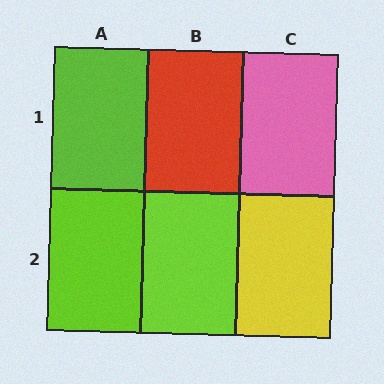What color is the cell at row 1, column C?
Pink.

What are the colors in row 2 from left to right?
Lime, lime, yellow.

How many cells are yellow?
1 cell is yellow.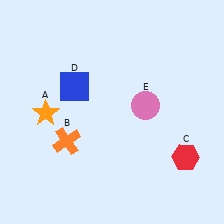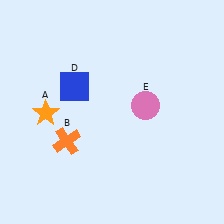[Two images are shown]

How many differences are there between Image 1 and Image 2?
There is 1 difference between the two images.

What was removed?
The red hexagon (C) was removed in Image 2.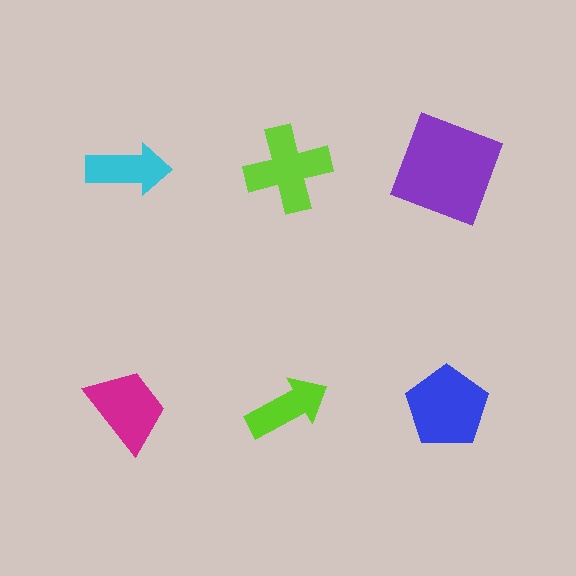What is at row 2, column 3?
A blue pentagon.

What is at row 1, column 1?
A cyan arrow.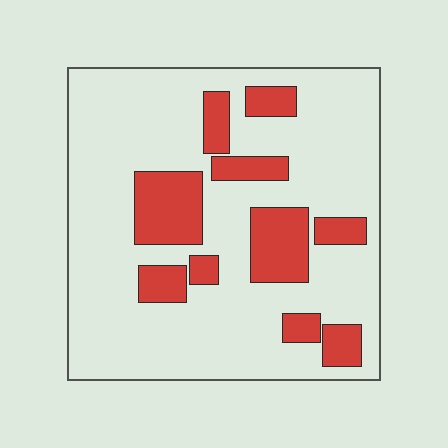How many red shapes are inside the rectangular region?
10.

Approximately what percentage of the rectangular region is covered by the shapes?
Approximately 20%.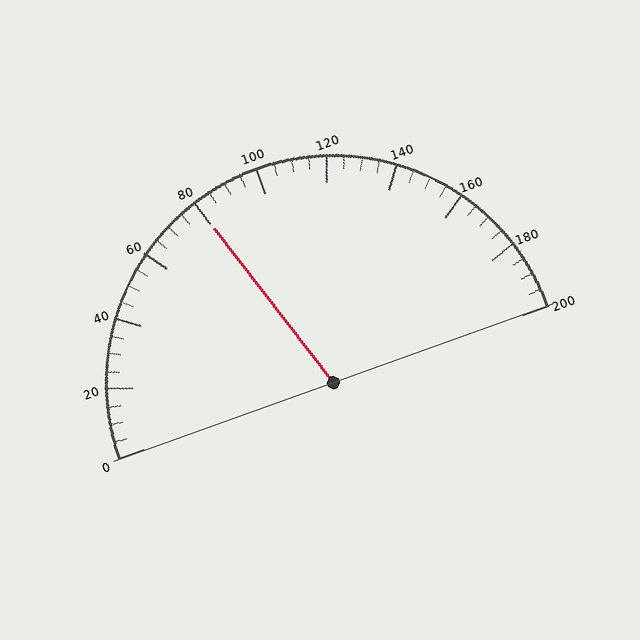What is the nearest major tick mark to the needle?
The nearest major tick mark is 80.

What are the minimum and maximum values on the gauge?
The gauge ranges from 0 to 200.